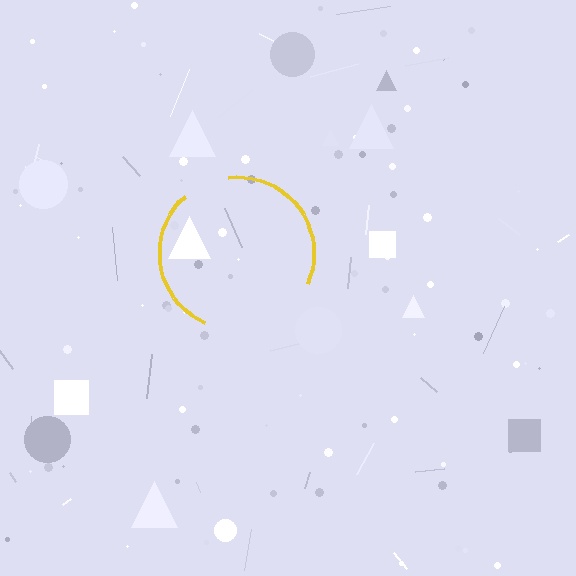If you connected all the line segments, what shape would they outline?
They would outline a circle.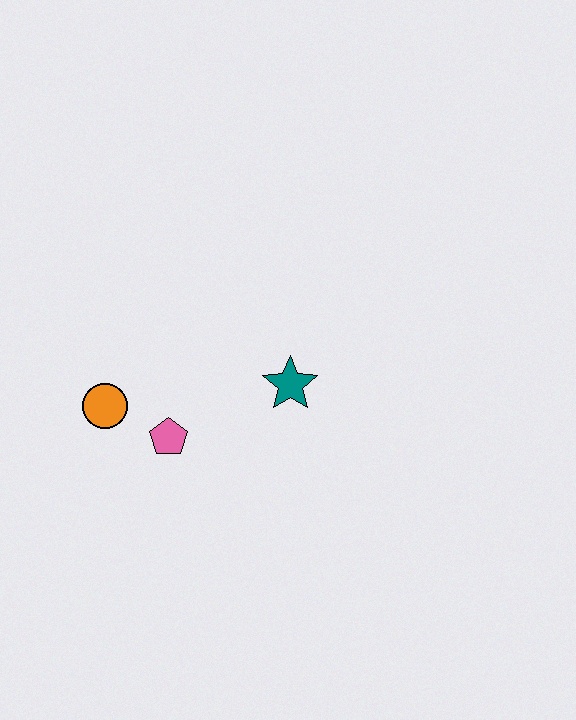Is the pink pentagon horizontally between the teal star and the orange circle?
Yes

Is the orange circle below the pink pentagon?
No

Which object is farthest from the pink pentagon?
The teal star is farthest from the pink pentagon.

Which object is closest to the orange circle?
The pink pentagon is closest to the orange circle.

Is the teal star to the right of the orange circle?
Yes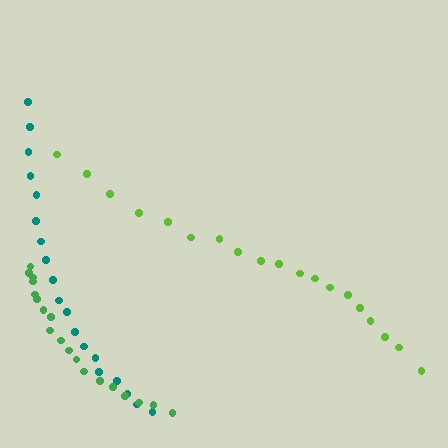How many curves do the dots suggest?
There are 3 distinct paths.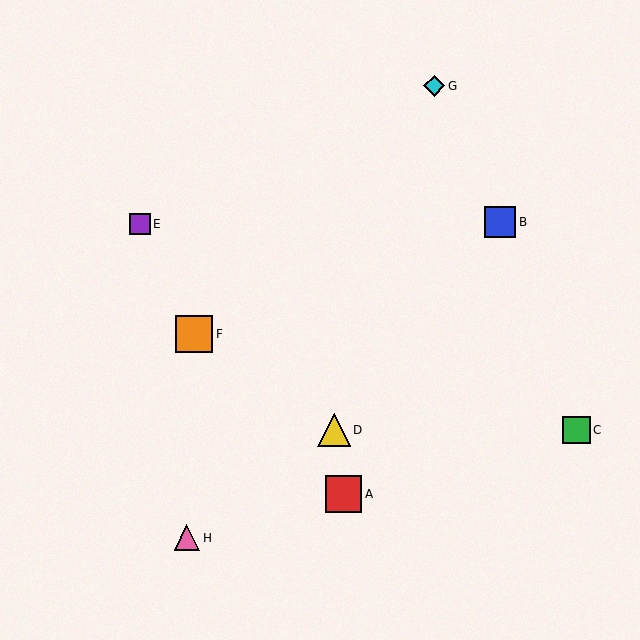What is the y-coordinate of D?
Object D is at y≈430.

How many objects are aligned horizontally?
2 objects (C, D) are aligned horizontally.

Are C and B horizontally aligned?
No, C is at y≈430 and B is at y≈222.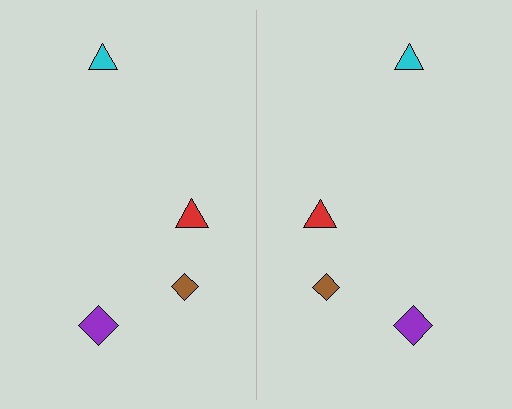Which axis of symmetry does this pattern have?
The pattern has a vertical axis of symmetry running through the center of the image.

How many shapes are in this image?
There are 8 shapes in this image.